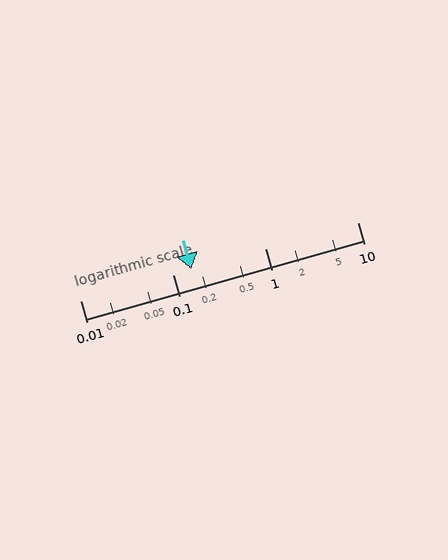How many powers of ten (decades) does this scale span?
The scale spans 3 decades, from 0.01 to 10.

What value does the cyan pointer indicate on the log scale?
The pointer indicates approximately 0.16.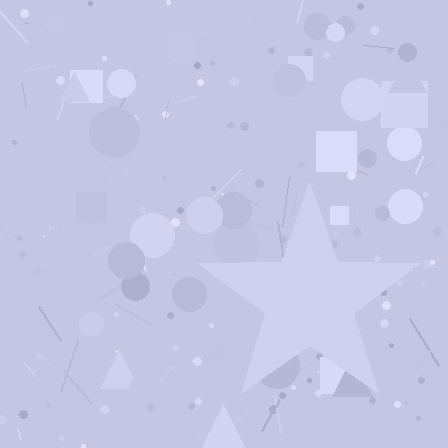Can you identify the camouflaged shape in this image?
The camouflaged shape is a star.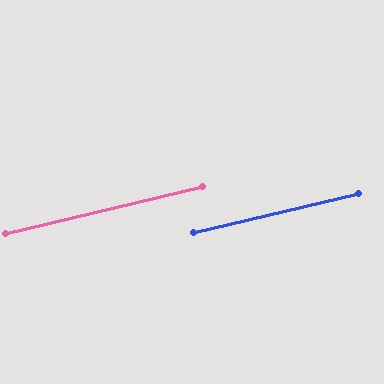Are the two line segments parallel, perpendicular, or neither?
Parallel — their directions differ by only 0.1°.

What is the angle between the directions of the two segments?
Approximately 0 degrees.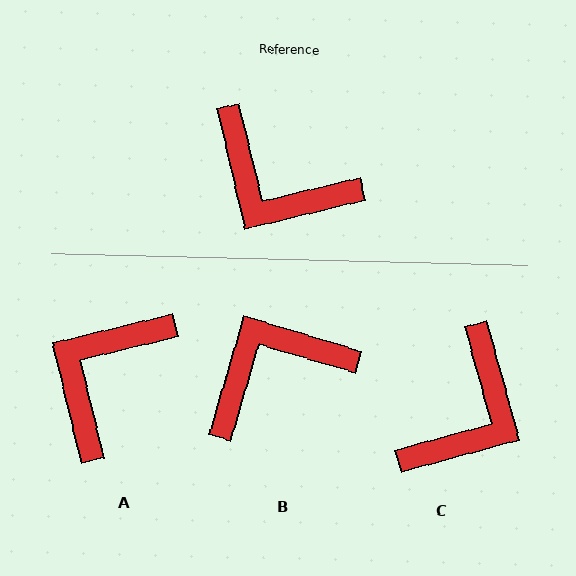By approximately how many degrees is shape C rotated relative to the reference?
Approximately 92 degrees counter-clockwise.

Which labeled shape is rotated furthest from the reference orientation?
B, about 120 degrees away.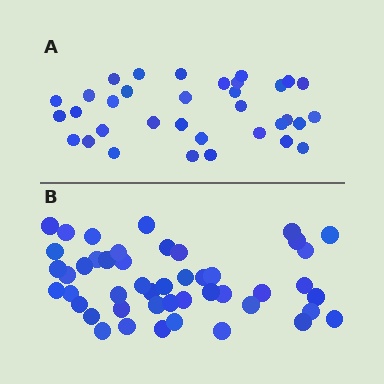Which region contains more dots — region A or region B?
Region B (the bottom region) has more dots.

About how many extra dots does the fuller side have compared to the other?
Region B has approximately 15 more dots than region A.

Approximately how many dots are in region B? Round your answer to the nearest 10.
About 50 dots. (The exact count is 47, which rounds to 50.)